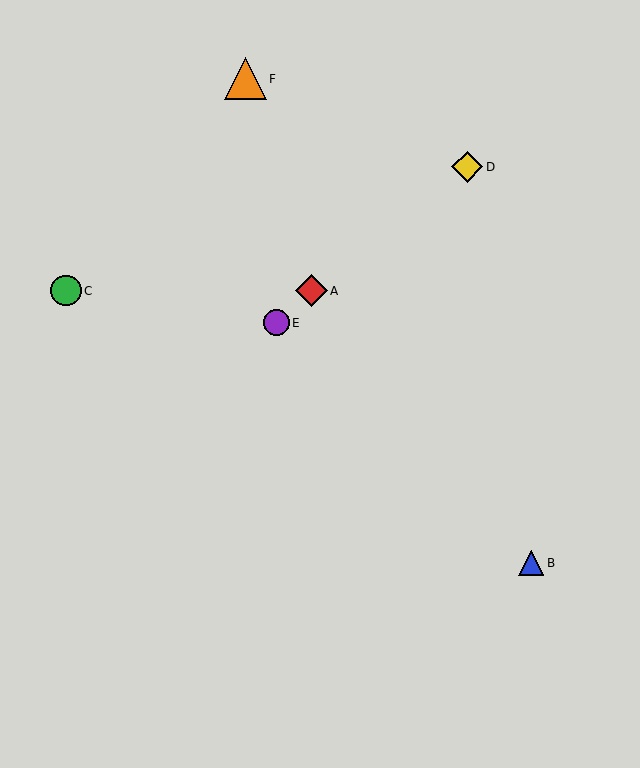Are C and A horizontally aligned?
Yes, both are at y≈291.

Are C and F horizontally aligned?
No, C is at y≈291 and F is at y≈79.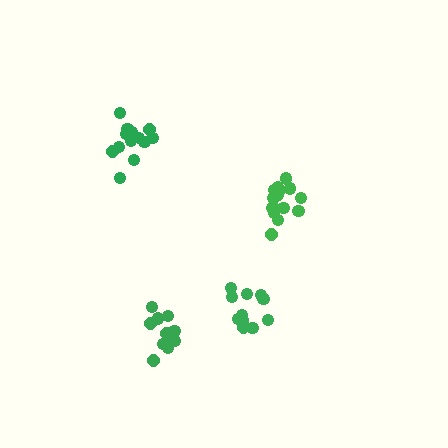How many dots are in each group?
Group 1: 11 dots, Group 2: 16 dots, Group 3: 11 dots, Group 4: 13 dots (51 total).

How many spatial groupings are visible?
There are 4 spatial groupings.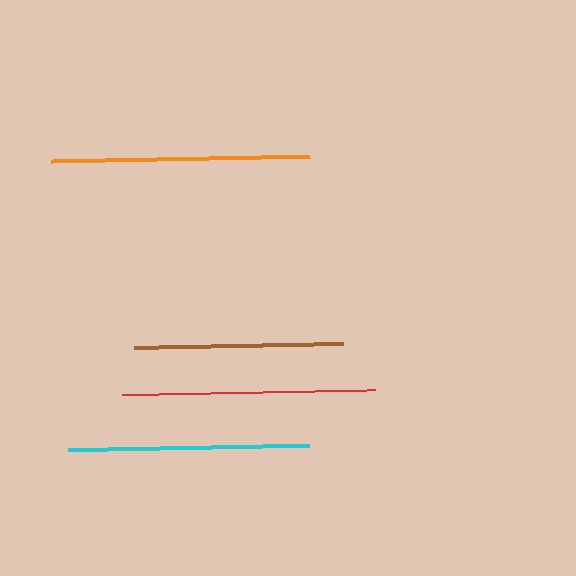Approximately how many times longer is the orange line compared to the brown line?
The orange line is approximately 1.2 times the length of the brown line.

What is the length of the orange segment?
The orange segment is approximately 259 pixels long.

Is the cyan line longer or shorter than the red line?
The red line is longer than the cyan line.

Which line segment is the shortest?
The brown line is the shortest at approximately 209 pixels.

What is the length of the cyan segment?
The cyan segment is approximately 242 pixels long.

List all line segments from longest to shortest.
From longest to shortest: orange, red, cyan, brown.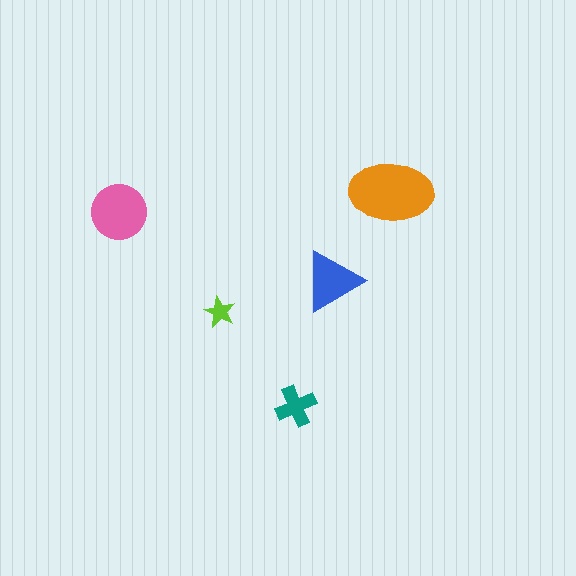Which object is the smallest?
The lime star.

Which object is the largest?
The orange ellipse.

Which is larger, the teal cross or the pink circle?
The pink circle.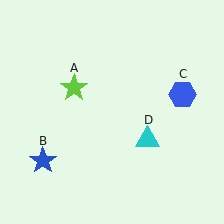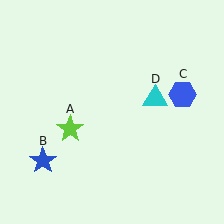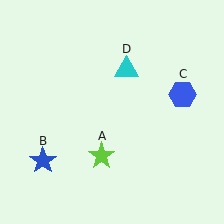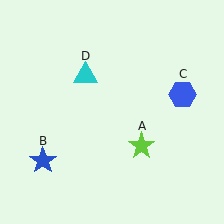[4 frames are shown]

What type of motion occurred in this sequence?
The lime star (object A), cyan triangle (object D) rotated counterclockwise around the center of the scene.